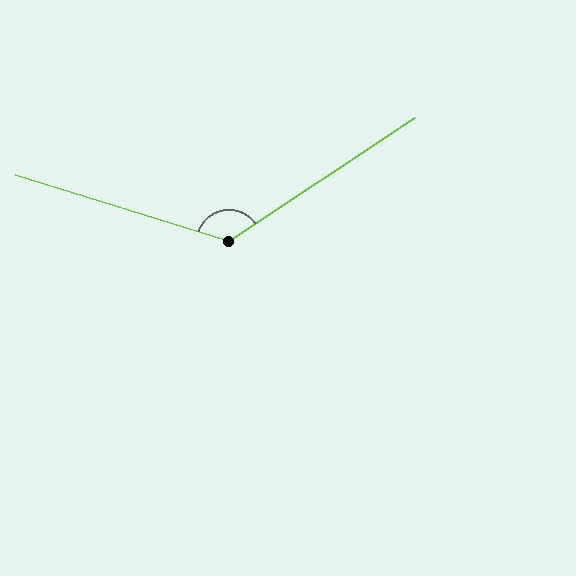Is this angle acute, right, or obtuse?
It is obtuse.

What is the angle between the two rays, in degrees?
Approximately 129 degrees.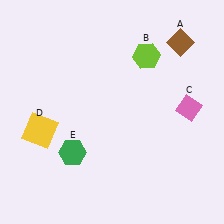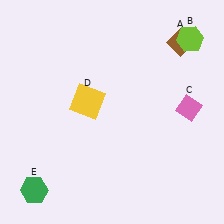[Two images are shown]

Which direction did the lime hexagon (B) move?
The lime hexagon (B) moved right.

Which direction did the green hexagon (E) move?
The green hexagon (E) moved left.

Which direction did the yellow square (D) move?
The yellow square (D) moved right.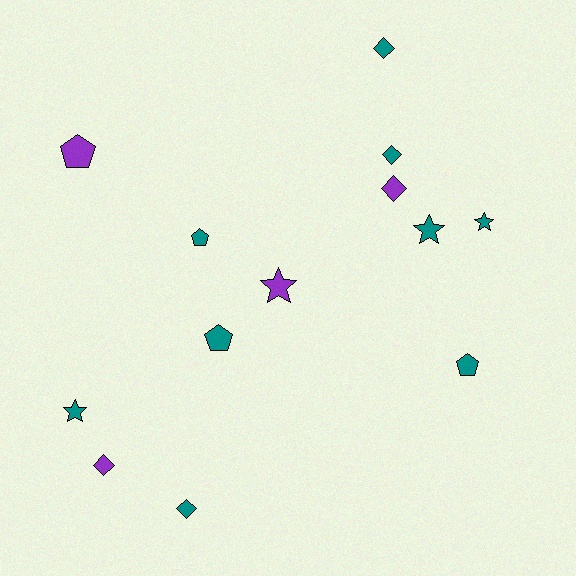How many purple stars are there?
There is 1 purple star.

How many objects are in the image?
There are 13 objects.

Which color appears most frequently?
Teal, with 9 objects.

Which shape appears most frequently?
Diamond, with 5 objects.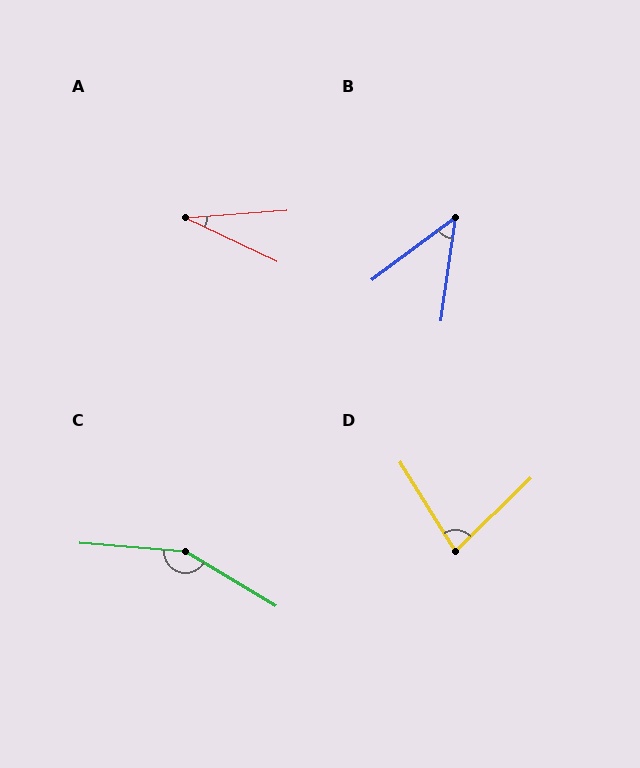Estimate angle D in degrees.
Approximately 77 degrees.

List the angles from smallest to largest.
A (30°), B (45°), D (77°), C (154°).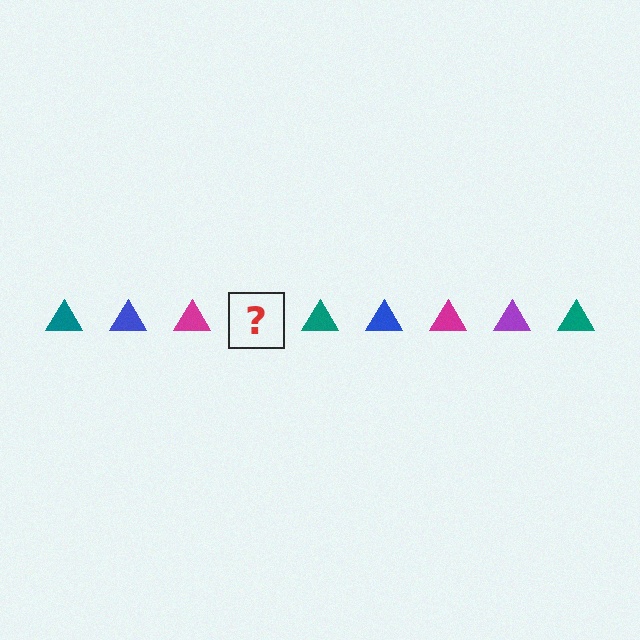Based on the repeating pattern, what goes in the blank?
The blank should be a purple triangle.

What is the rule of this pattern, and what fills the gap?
The rule is that the pattern cycles through teal, blue, magenta, purple triangles. The gap should be filled with a purple triangle.